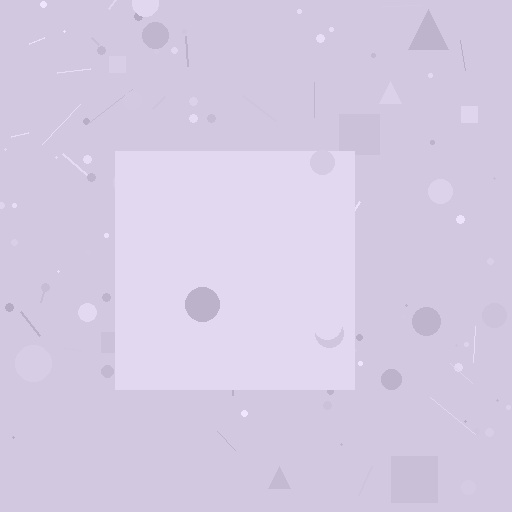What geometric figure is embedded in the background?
A square is embedded in the background.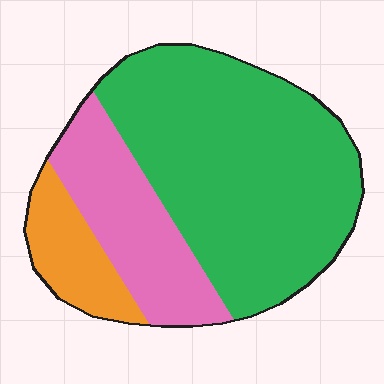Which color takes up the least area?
Orange, at roughly 15%.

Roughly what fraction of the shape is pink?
Pink covers about 25% of the shape.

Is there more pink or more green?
Green.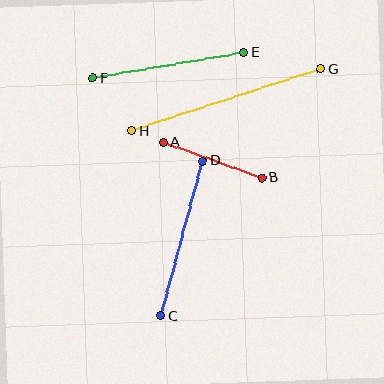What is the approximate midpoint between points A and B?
The midpoint is at approximately (213, 160) pixels.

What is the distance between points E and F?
The distance is approximately 153 pixels.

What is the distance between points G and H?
The distance is approximately 199 pixels.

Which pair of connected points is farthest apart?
Points G and H are farthest apart.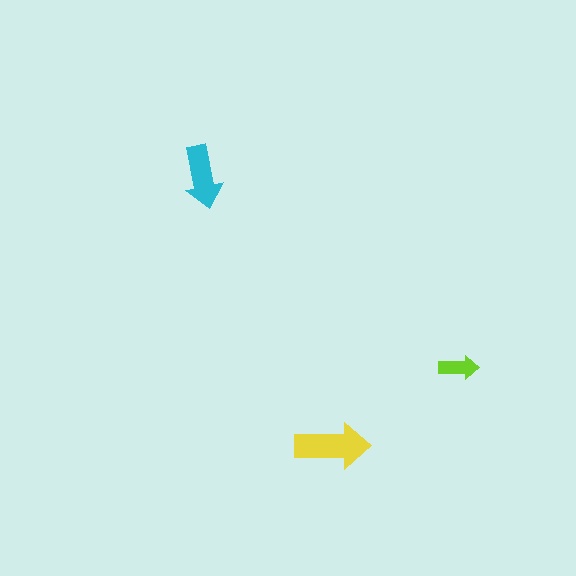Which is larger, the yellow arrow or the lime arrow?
The yellow one.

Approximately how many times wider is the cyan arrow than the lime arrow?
About 1.5 times wider.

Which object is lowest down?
The yellow arrow is bottommost.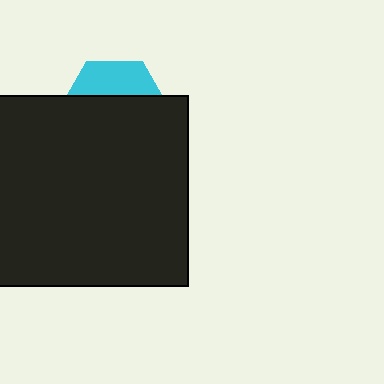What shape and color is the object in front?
The object in front is a black square.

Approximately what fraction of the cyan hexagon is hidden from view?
Roughly 69% of the cyan hexagon is hidden behind the black square.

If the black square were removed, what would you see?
You would see the complete cyan hexagon.